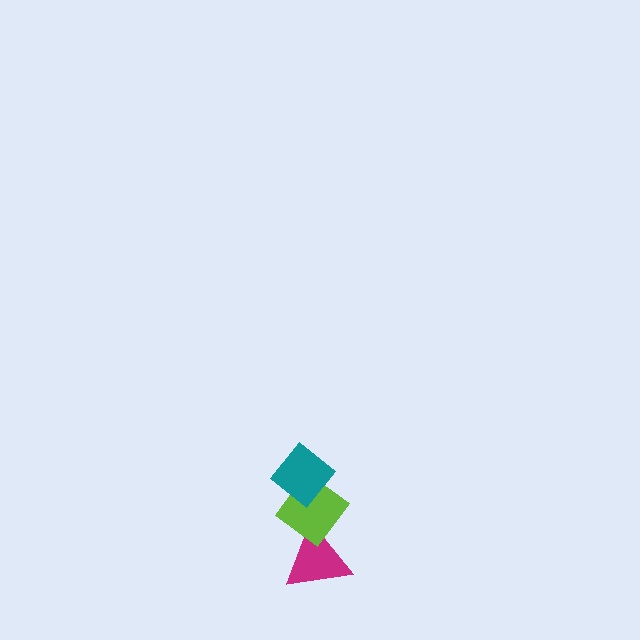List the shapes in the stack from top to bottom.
From top to bottom: the teal diamond, the lime diamond, the magenta triangle.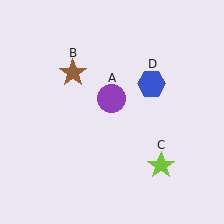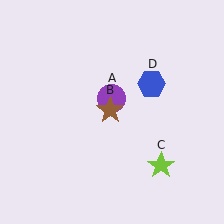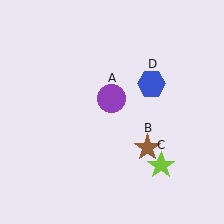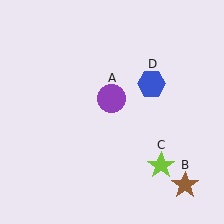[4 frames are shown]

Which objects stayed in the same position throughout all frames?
Purple circle (object A) and lime star (object C) and blue hexagon (object D) remained stationary.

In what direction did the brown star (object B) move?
The brown star (object B) moved down and to the right.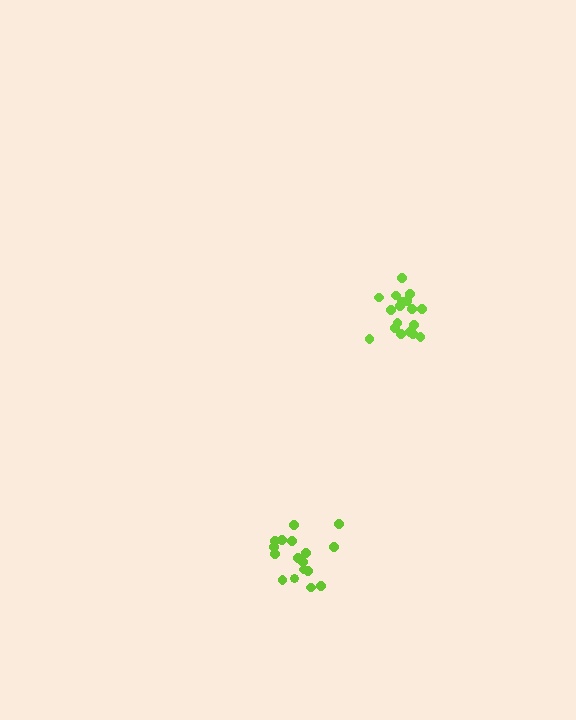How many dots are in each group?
Group 1: 17 dots, Group 2: 18 dots (35 total).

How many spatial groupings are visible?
There are 2 spatial groupings.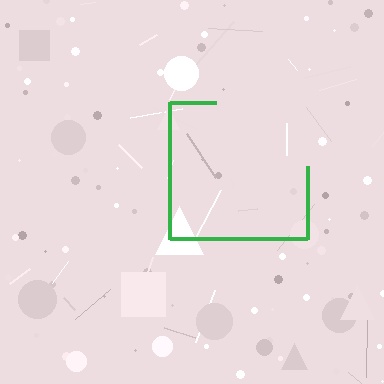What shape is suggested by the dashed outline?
The dashed outline suggests a square.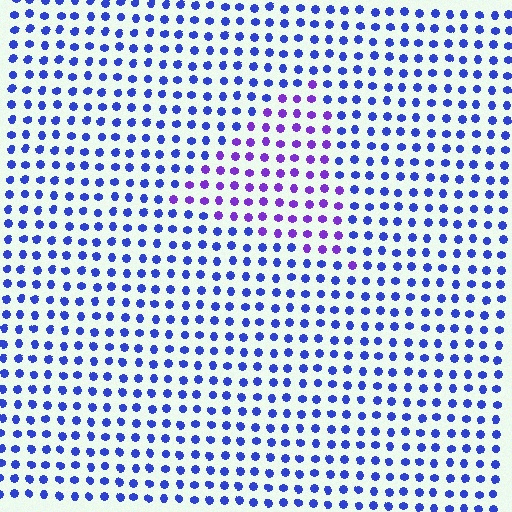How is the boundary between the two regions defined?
The boundary is defined purely by a slight shift in hue (about 38 degrees). Spacing, size, and orientation are identical on both sides.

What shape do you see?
I see a triangle.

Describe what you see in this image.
The image is filled with small blue elements in a uniform arrangement. A triangle-shaped region is visible where the elements are tinted to a slightly different hue, forming a subtle color boundary.